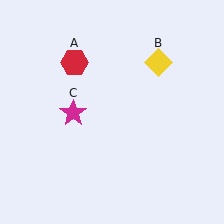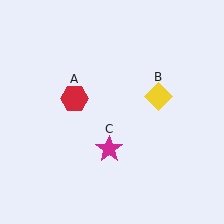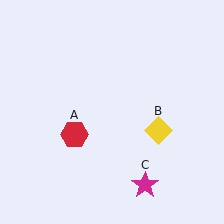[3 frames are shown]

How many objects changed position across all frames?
3 objects changed position: red hexagon (object A), yellow diamond (object B), magenta star (object C).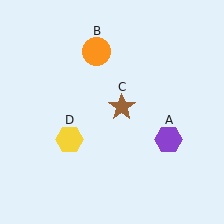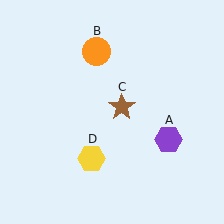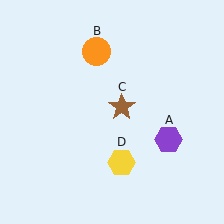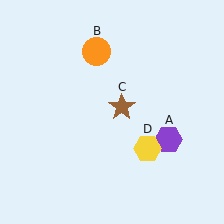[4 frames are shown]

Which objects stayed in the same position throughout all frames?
Purple hexagon (object A) and orange circle (object B) and brown star (object C) remained stationary.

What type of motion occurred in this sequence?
The yellow hexagon (object D) rotated counterclockwise around the center of the scene.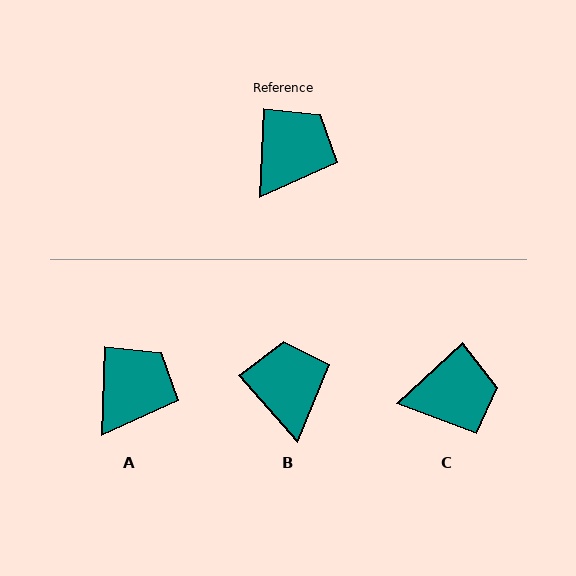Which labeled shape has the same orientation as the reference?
A.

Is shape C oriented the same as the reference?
No, it is off by about 45 degrees.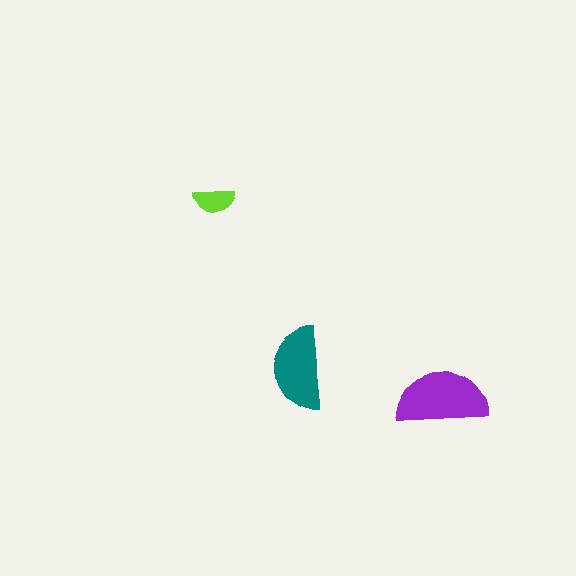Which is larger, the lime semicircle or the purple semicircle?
The purple one.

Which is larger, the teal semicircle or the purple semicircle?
The purple one.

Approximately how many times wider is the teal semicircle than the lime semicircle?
About 2 times wider.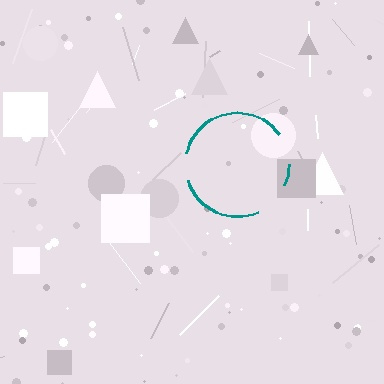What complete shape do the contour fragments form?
The contour fragments form a circle.